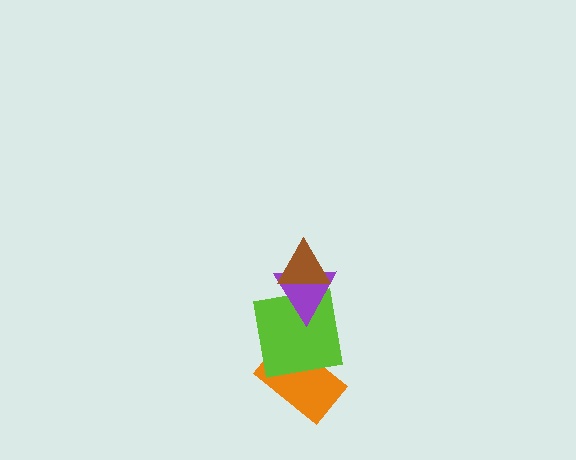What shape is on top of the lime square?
The purple triangle is on top of the lime square.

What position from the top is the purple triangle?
The purple triangle is 2nd from the top.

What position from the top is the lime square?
The lime square is 3rd from the top.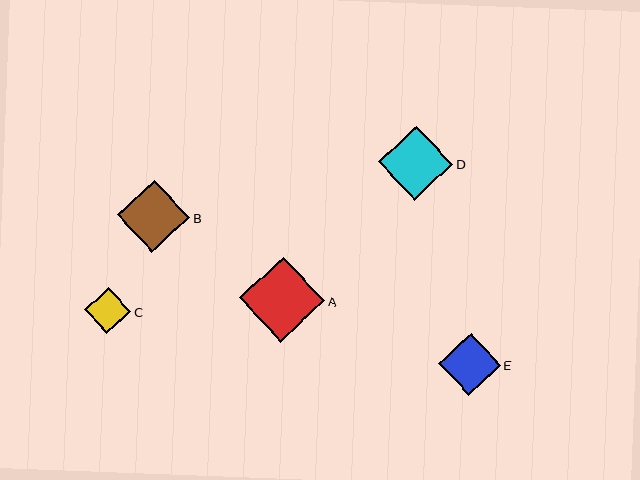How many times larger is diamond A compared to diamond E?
Diamond A is approximately 1.4 times the size of diamond E.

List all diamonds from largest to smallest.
From largest to smallest: A, D, B, E, C.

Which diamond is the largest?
Diamond A is the largest with a size of approximately 85 pixels.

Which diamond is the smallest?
Diamond C is the smallest with a size of approximately 46 pixels.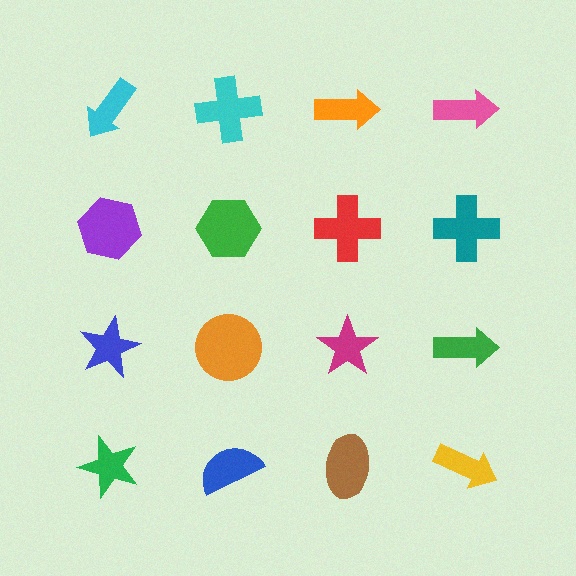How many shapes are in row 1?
4 shapes.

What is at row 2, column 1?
A purple hexagon.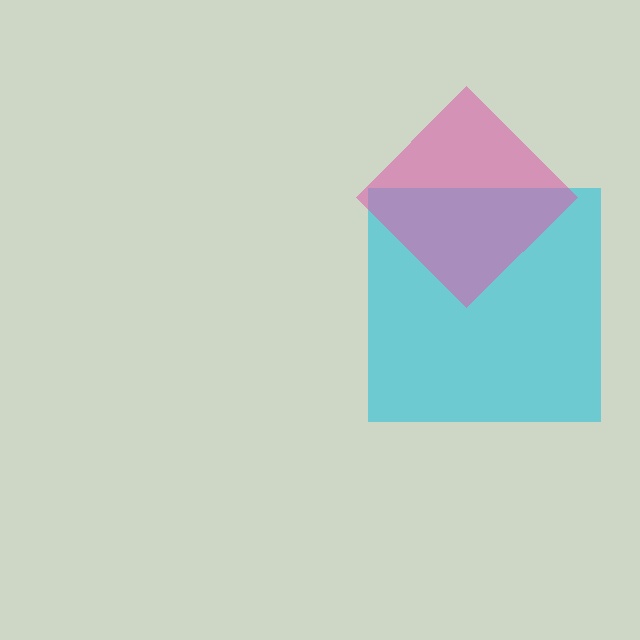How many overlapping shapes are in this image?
There are 2 overlapping shapes in the image.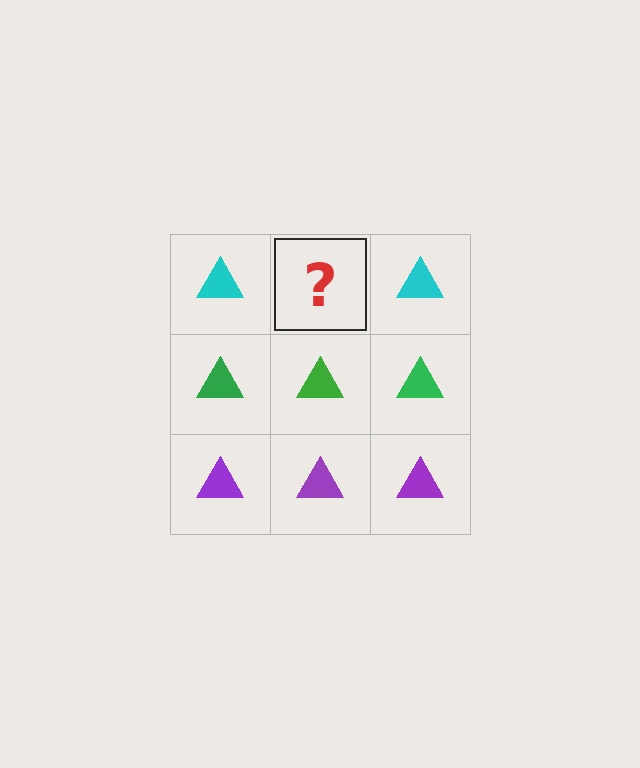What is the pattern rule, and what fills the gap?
The rule is that each row has a consistent color. The gap should be filled with a cyan triangle.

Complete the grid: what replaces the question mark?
The question mark should be replaced with a cyan triangle.